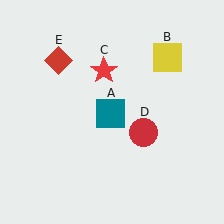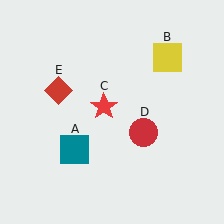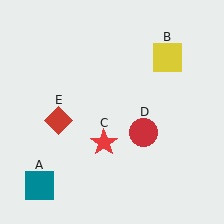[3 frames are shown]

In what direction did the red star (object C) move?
The red star (object C) moved down.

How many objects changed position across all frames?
3 objects changed position: teal square (object A), red star (object C), red diamond (object E).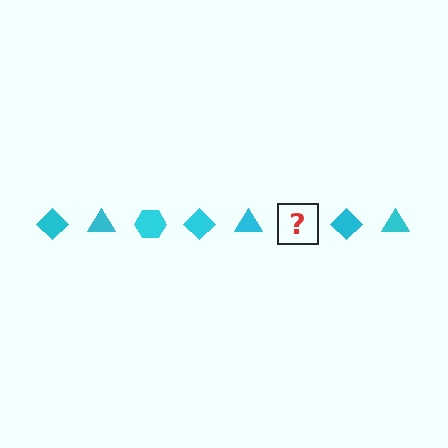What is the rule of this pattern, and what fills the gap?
The rule is that the pattern cycles through diamond, triangle, hexagon shapes in cyan. The gap should be filled with a cyan hexagon.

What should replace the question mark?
The question mark should be replaced with a cyan hexagon.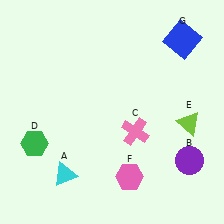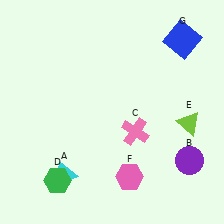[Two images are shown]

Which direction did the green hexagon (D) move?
The green hexagon (D) moved down.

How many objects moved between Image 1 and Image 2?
1 object moved between the two images.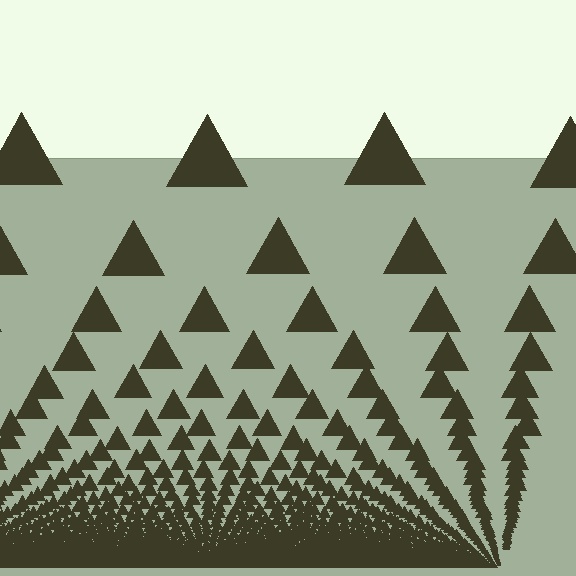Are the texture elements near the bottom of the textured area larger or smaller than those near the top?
Smaller. The gradient is inverted — elements near the bottom are smaller and denser.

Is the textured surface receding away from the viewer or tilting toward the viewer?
The surface appears to tilt toward the viewer. Texture elements get larger and sparser toward the top.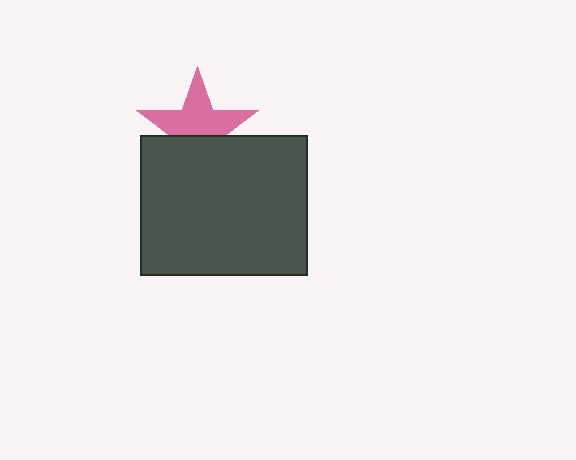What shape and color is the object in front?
The object in front is a dark gray rectangle.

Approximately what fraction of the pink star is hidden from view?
Roughly 39% of the pink star is hidden behind the dark gray rectangle.